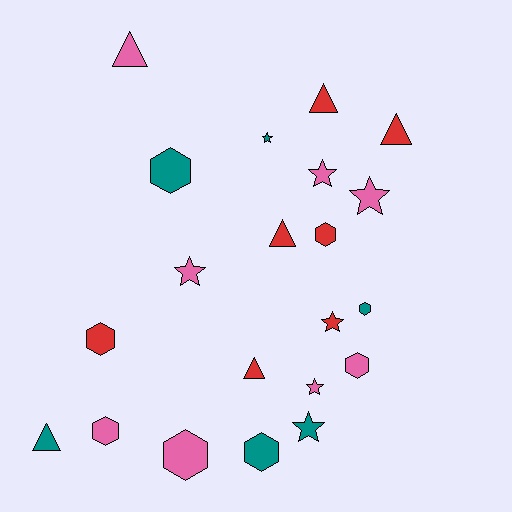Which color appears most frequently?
Pink, with 8 objects.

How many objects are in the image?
There are 21 objects.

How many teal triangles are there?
There is 1 teal triangle.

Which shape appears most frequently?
Hexagon, with 8 objects.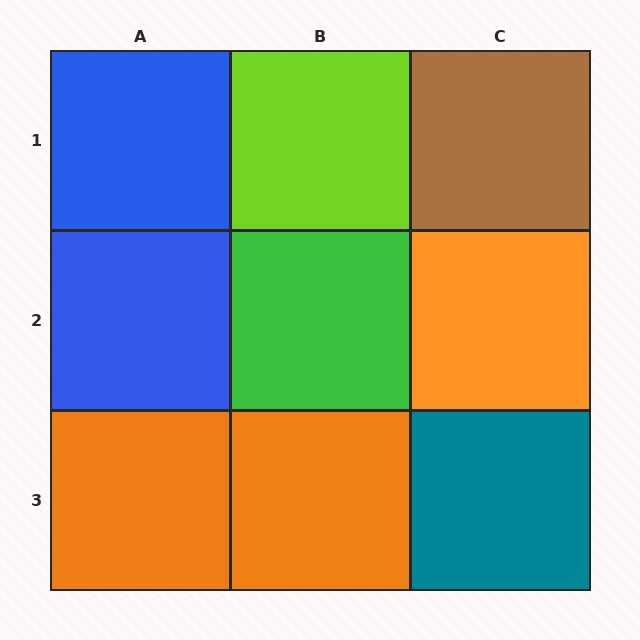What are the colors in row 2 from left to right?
Blue, green, orange.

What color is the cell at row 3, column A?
Orange.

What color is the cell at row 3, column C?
Teal.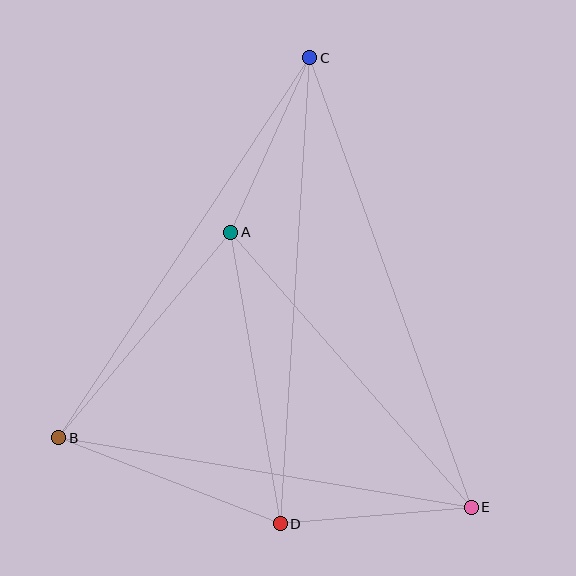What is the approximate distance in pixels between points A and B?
The distance between A and B is approximately 268 pixels.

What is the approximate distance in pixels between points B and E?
The distance between B and E is approximately 419 pixels.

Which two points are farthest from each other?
Points C and E are farthest from each other.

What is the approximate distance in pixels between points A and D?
The distance between A and D is approximately 295 pixels.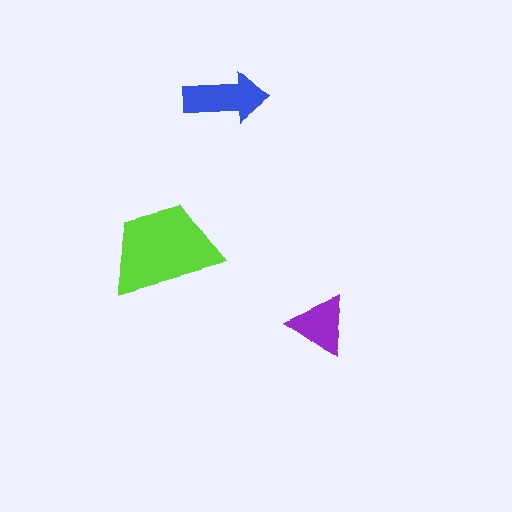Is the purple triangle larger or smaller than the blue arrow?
Smaller.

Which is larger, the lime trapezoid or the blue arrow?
The lime trapezoid.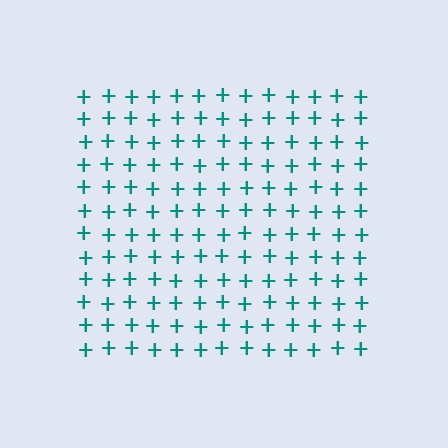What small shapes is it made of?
It is made of small plus signs.